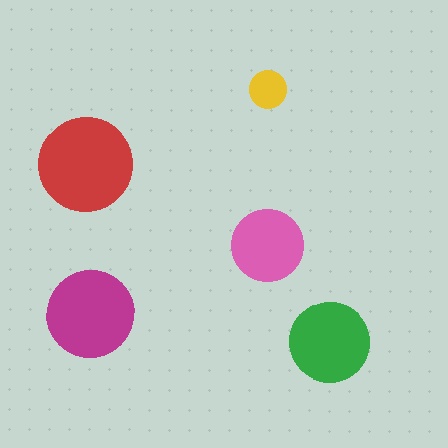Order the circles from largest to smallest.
the red one, the magenta one, the green one, the pink one, the yellow one.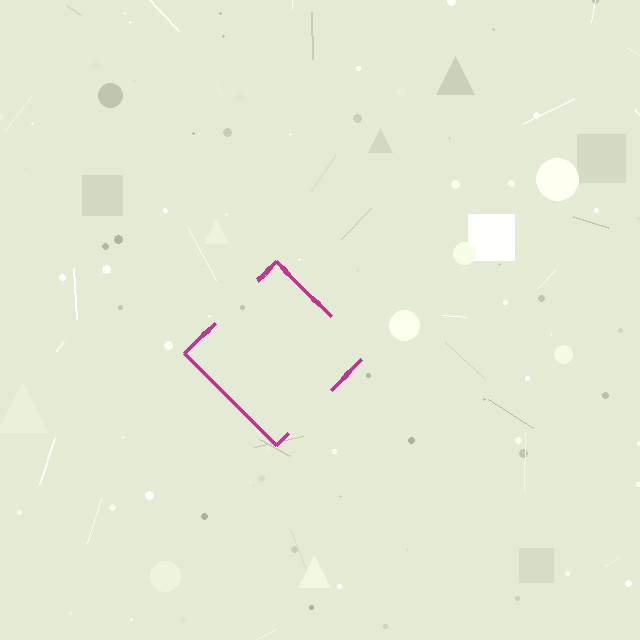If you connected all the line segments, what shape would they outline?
They would outline a diamond.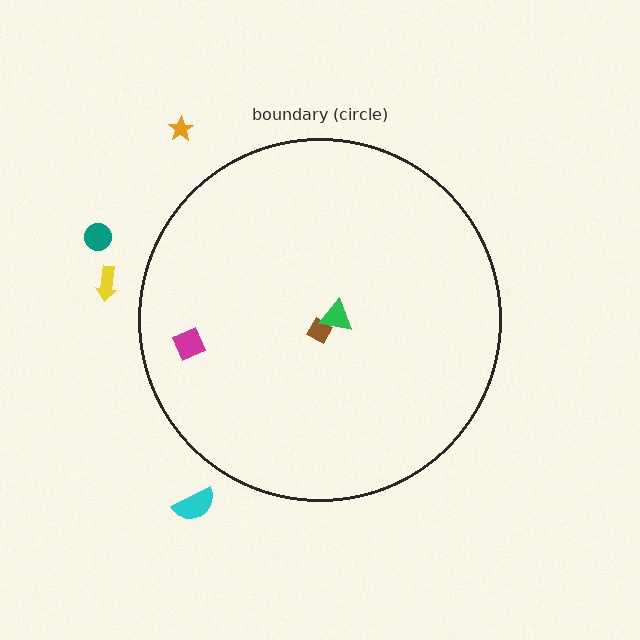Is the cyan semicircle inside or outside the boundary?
Outside.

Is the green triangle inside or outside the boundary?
Inside.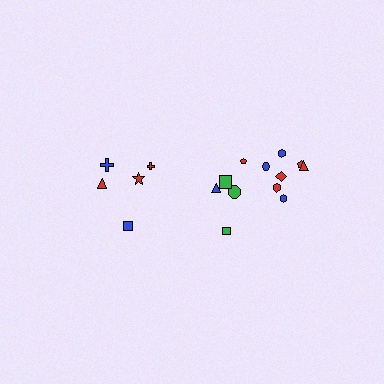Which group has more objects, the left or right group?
The right group.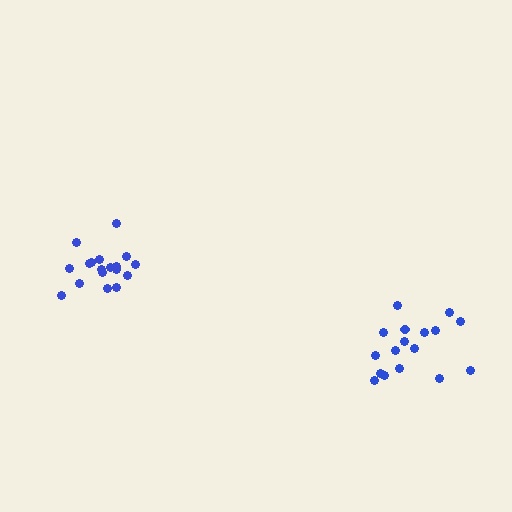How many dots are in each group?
Group 1: 18 dots, Group 2: 17 dots (35 total).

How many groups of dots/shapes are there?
There are 2 groups.